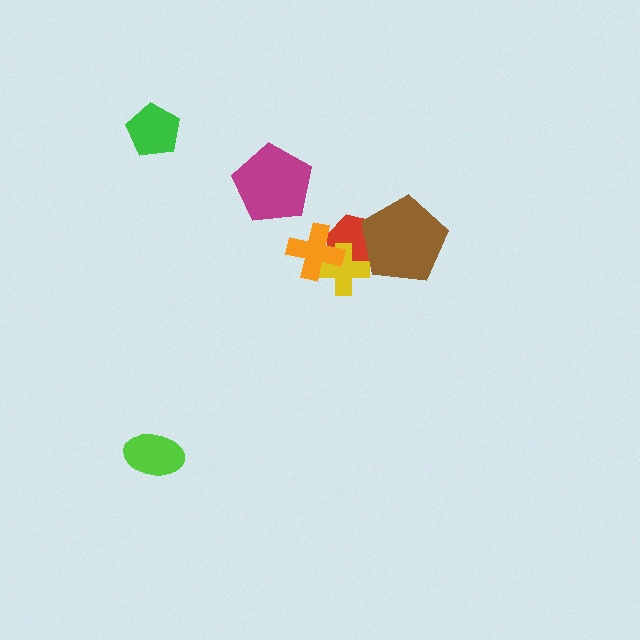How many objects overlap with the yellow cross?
2 objects overlap with the yellow cross.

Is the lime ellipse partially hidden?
No, no other shape covers it.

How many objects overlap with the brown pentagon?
1 object overlaps with the brown pentagon.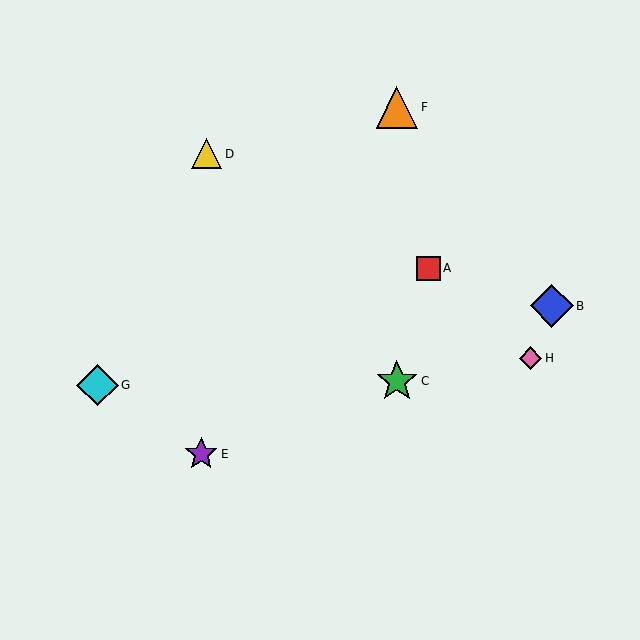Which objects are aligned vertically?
Objects C, F are aligned vertically.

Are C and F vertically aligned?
Yes, both are at x≈397.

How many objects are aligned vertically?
2 objects (C, F) are aligned vertically.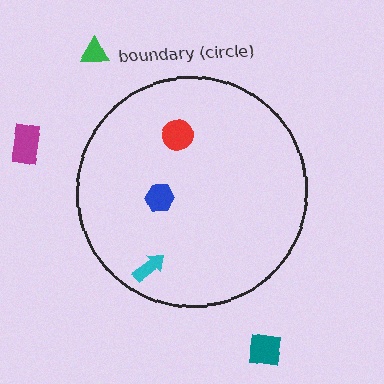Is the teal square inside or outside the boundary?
Outside.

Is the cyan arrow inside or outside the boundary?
Inside.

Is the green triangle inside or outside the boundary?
Outside.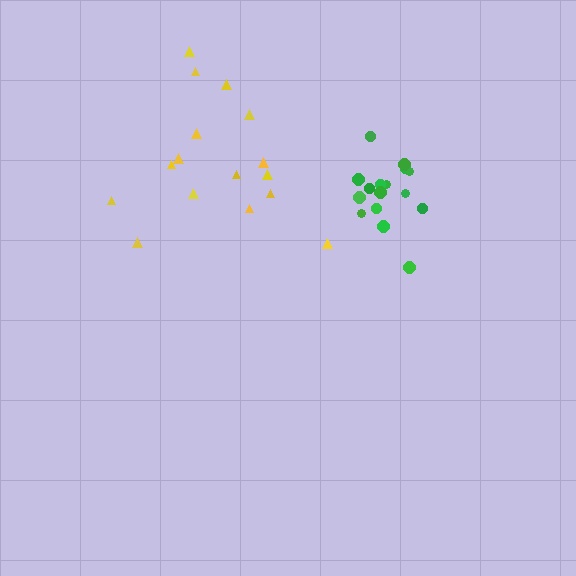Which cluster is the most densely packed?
Green.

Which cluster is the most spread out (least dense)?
Yellow.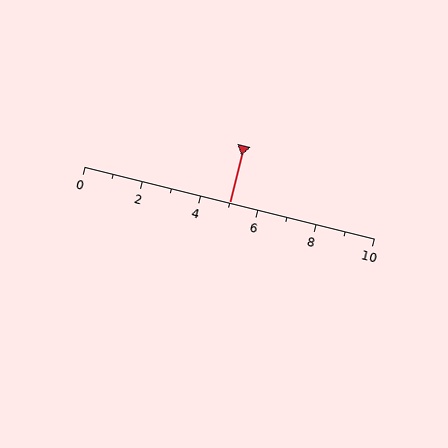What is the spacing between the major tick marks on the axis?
The major ticks are spaced 2 apart.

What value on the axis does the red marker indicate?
The marker indicates approximately 5.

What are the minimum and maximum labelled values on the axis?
The axis runs from 0 to 10.